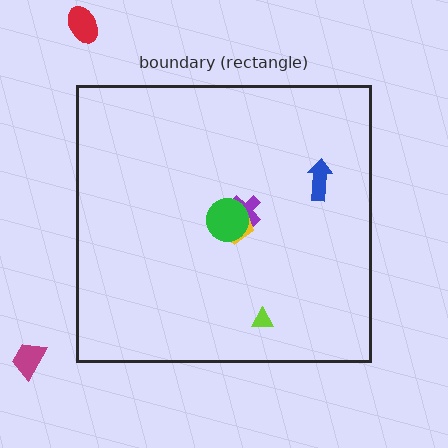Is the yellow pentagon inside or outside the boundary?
Inside.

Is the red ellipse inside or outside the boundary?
Outside.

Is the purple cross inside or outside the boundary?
Inside.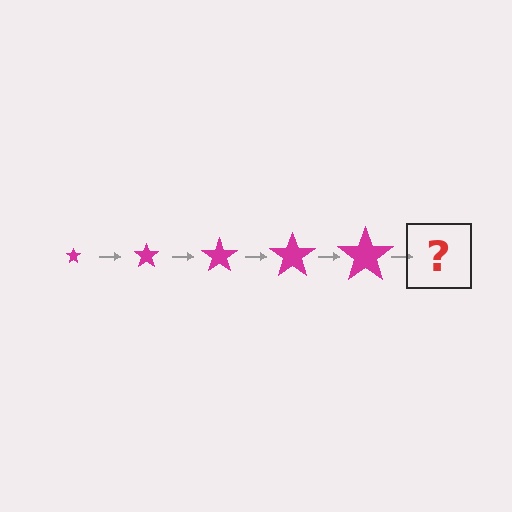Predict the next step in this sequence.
The next step is a magenta star, larger than the previous one.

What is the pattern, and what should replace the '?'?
The pattern is that the star gets progressively larger each step. The '?' should be a magenta star, larger than the previous one.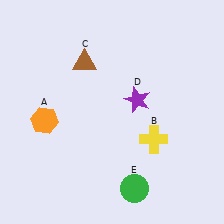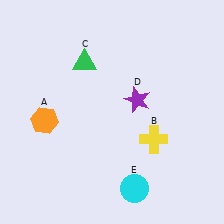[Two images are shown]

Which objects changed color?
C changed from brown to green. E changed from green to cyan.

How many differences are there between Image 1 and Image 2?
There are 2 differences between the two images.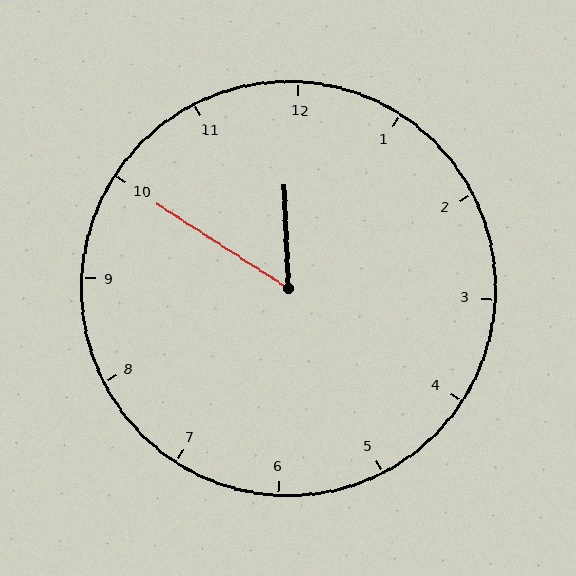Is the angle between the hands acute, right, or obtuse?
It is acute.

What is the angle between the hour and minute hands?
Approximately 55 degrees.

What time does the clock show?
11:50.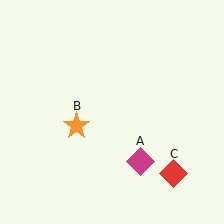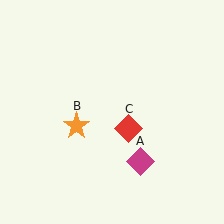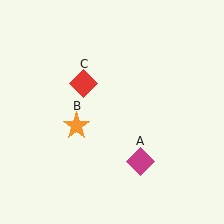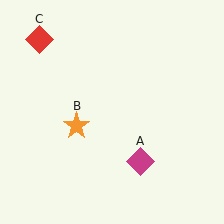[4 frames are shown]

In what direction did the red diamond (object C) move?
The red diamond (object C) moved up and to the left.